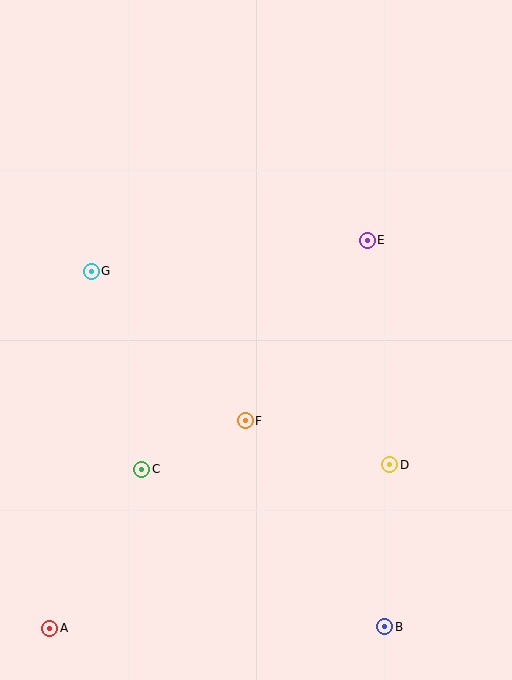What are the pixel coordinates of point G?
Point G is at (91, 271).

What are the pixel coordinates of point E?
Point E is at (367, 240).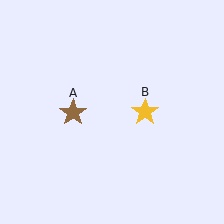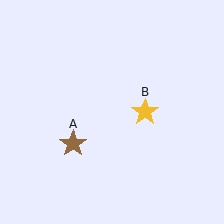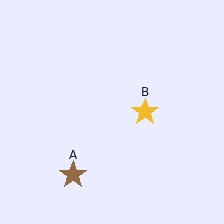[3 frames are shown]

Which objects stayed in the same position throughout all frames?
Yellow star (object B) remained stationary.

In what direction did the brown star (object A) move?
The brown star (object A) moved down.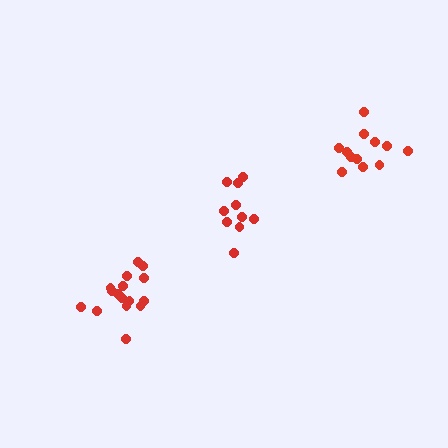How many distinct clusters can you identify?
There are 3 distinct clusters.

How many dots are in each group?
Group 1: 12 dots, Group 2: 10 dots, Group 3: 16 dots (38 total).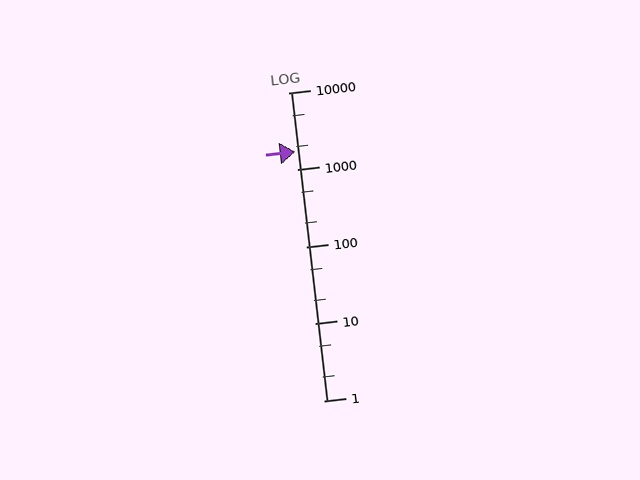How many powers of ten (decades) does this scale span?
The scale spans 4 decades, from 1 to 10000.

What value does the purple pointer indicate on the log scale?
The pointer indicates approximately 1700.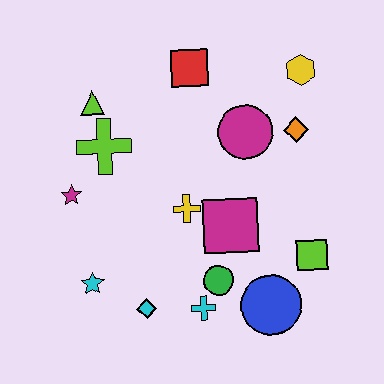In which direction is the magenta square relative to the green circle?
The magenta square is above the green circle.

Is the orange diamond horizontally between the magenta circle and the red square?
No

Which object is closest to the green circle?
The cyan cross is closest to the green circle.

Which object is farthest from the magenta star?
The yellow hexagon is farthest from the magenta star.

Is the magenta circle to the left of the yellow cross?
No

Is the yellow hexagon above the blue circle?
Yes